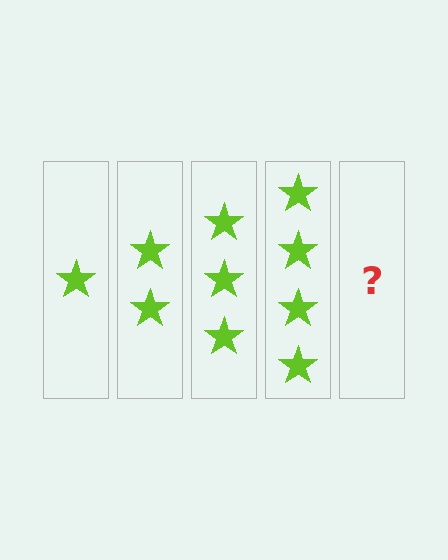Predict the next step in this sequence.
The next step is 5 stars.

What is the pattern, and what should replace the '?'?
The pattern is that each step adds one more star. The '?' should be 5 stars.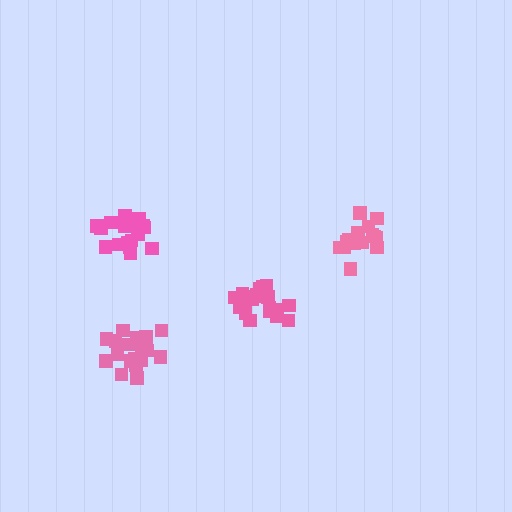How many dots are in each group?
Group 1: 20 dots, Group 2: 15 dots, Group 3: 19 dots, Group 4: 18 dots (72 total).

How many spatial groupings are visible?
There are 4 spatial groupings.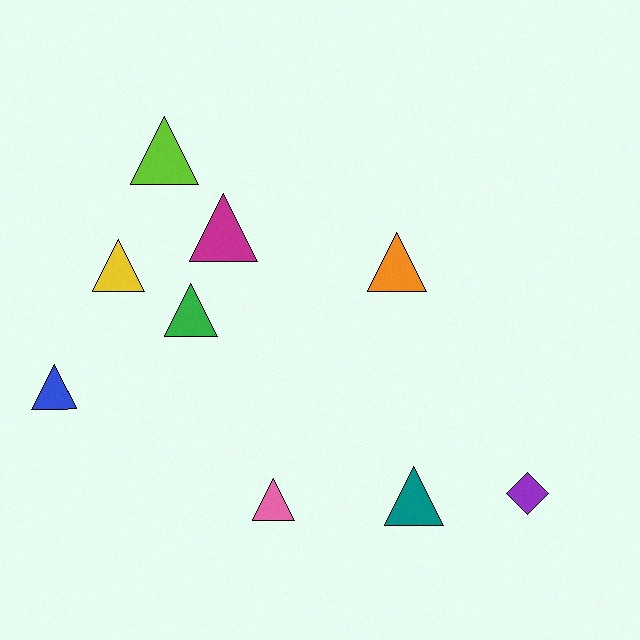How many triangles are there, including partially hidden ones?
There are 8 triangles.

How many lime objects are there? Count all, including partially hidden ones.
There is 1 lime object.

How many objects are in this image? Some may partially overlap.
There are 9 objects.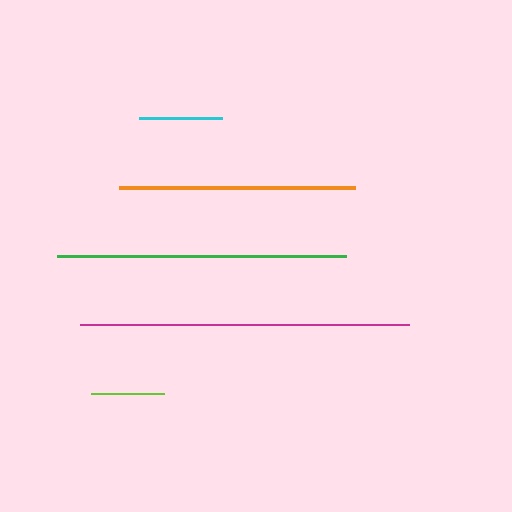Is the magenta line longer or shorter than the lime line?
The magenta line is longer than the lime line.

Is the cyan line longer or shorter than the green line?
The green line is longer than the cyan line.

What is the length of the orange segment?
The orange segment is approximately 236 pixels long.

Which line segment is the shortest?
The lime line is the shortest at approximately 73 pixels.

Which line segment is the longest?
The magenta line is the longest at approximately 329 pixels.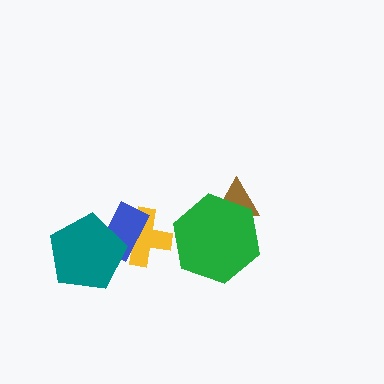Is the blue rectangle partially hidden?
Yes, it is partially covered by another shape.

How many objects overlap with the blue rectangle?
2 objects overlap with the blue rectangle.